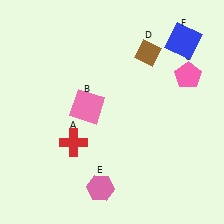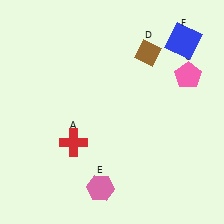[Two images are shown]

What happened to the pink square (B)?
The pink square (B) was removed in Image 2. It was in the top-left area of Image 1.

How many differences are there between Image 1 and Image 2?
There is 1 difference between the two images.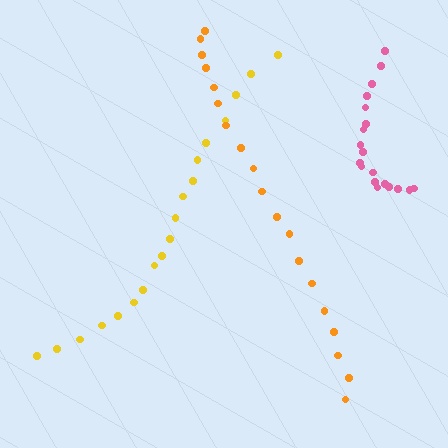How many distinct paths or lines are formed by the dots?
There are 3 distinct paths.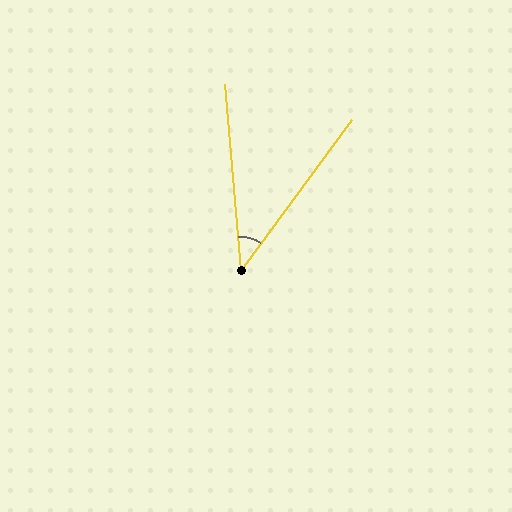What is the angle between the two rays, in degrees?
Approximately 41 degrees.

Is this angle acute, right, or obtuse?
It is acute.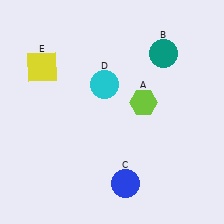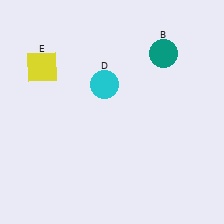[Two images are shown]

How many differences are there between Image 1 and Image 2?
There are 2 differences between the two images.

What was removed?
The lime hexagon (A), the blue circle (C) were removed in Image 2.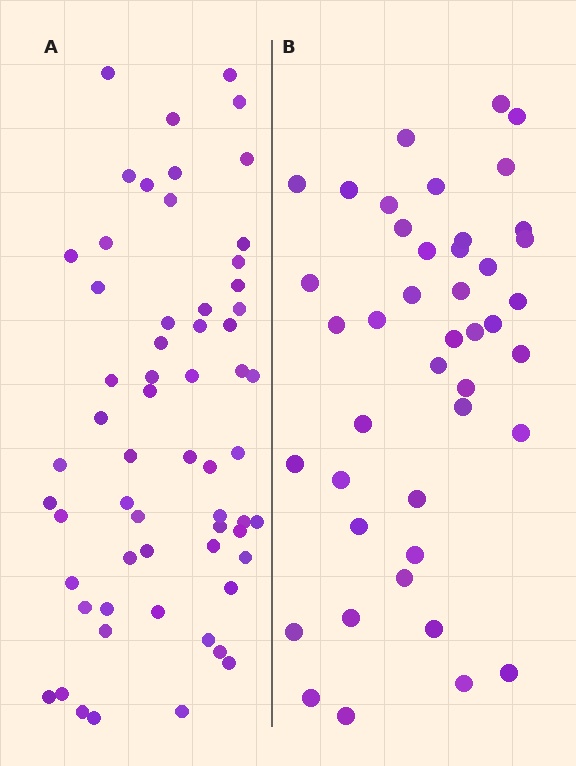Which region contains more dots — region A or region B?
Region A (the left region) has more dots.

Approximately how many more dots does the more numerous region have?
Region A has approximately 15 more dots than region B.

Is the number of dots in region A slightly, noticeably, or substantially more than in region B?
Region A has noticeably more, but not dramatically so. The ratio is roughly 1.4 to 1.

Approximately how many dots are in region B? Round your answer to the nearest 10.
About 40 dots. (The exact count is 43, which rounds to 40.)